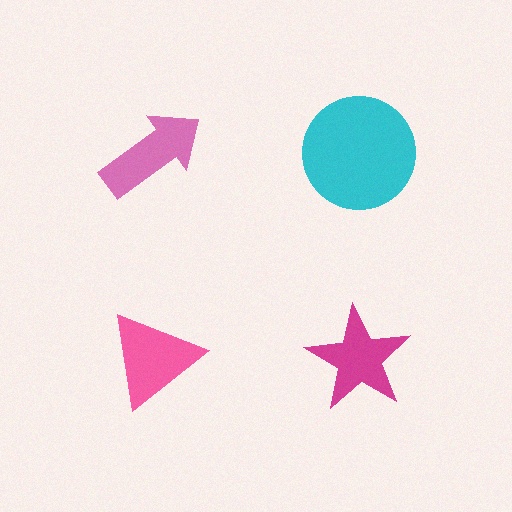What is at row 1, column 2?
A cyan circle.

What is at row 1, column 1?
A pink arrow.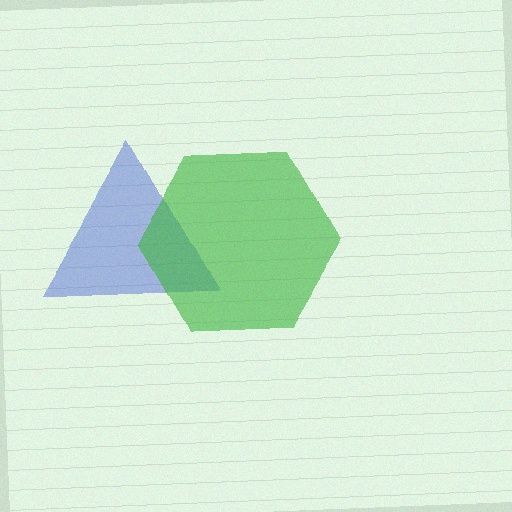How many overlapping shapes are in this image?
There are 2 overlapping shapes in the image.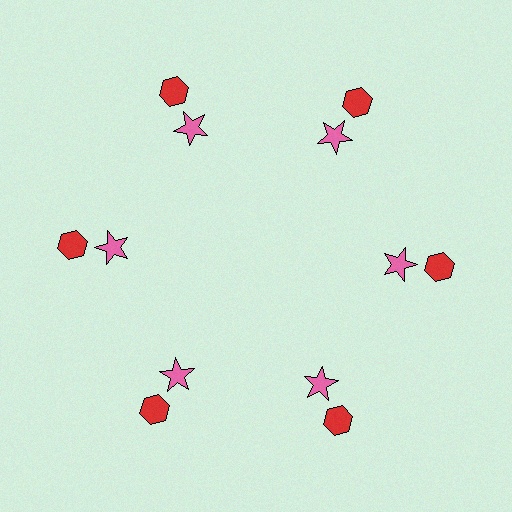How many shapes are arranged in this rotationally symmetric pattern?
There are 12 shapes, arranged in 6 groups of 2.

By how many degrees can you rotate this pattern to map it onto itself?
The pattern maps onto itself every 60 degrees of rotation.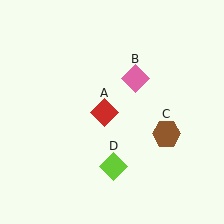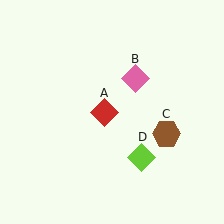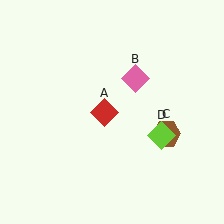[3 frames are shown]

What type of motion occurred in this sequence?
The lime diamond (object D) rotated counterclockwise around the center of the scene.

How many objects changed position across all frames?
1 object changed position: lime diamond (object D).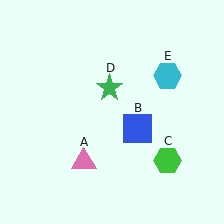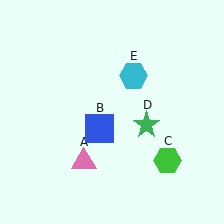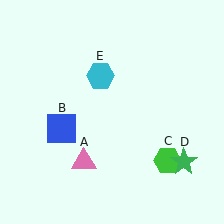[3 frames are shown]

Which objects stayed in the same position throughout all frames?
Pink triangle (object A) and green hexagon (object C) remained stationary.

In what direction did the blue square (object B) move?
The blue square (object B) moved left.